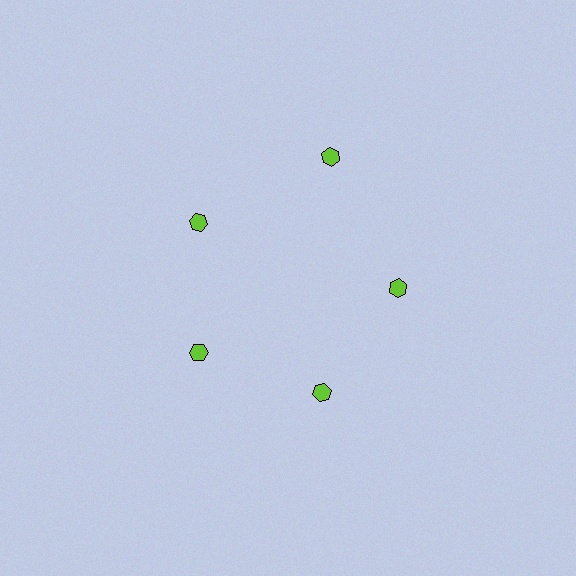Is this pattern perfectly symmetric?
No. The 5 lime hexagons are arranged in a ring, but one element near the 1 o'clock position is pushed outward from the center, breaking the 5-fold rotational symmetry.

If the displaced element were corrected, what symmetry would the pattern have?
It would have 5-fold rotational symmetry — the pattern would map onto itself every 72 degrees.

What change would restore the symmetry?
The symmetry would be restored by moving it inward, back onto the ring so that all 5 hexagons sit at equal angles and equal distance from the center.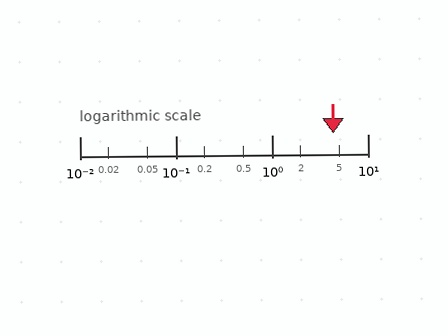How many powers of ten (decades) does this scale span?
The scale spans 3 decades, from 0.01 to 10.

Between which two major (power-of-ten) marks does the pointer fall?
The pointer is between 1 and 10.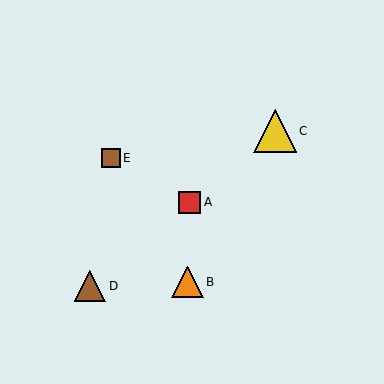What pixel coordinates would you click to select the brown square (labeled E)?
Click at (111, 158) to select the brown square E.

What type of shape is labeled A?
Shape A is a red square.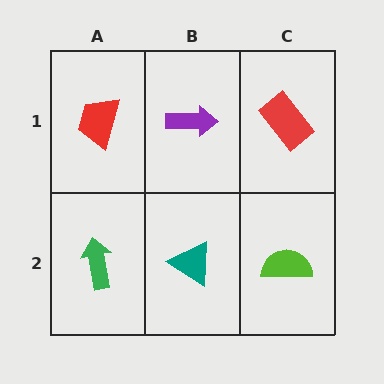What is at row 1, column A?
A red trapezoid.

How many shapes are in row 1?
3 shapes.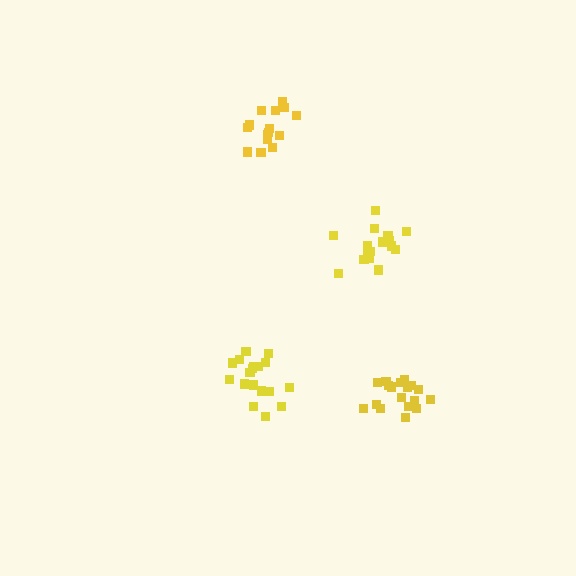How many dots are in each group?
Group 1: 18 dots, Group 2: 15 dots, Group 3: 18 dots, Group 4: 19 dots (70 total).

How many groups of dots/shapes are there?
There are 4 groups.